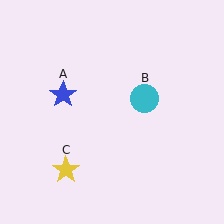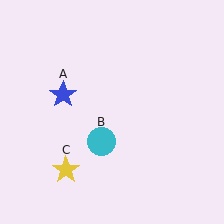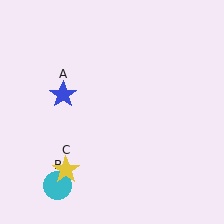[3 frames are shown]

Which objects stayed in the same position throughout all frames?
Blue star (object A) and yellow star (object C) remained stationary.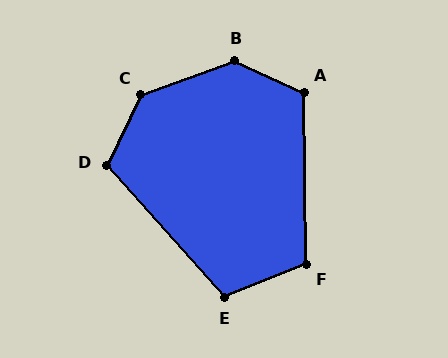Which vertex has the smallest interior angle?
E, at approximately 110 degrees.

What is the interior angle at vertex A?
Approximately 114 degrees (obtuse).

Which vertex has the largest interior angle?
B, at approximately 136 degrees.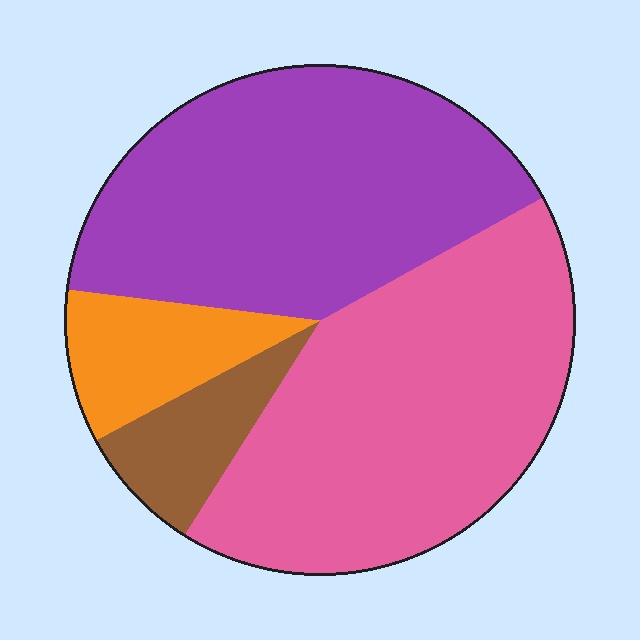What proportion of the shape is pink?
Pink takes up about two fifths (2/5) of the shape.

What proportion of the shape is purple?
Purple covers 40% of the shape.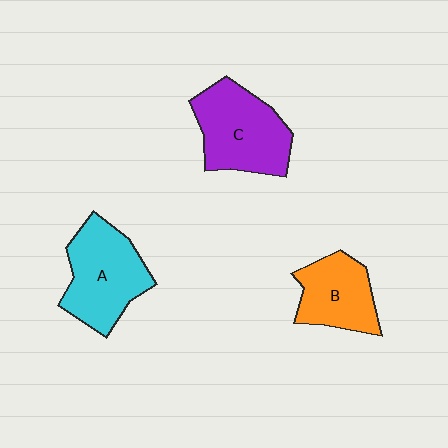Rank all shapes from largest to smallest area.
From largest to smallest: C (purple), A (cyan), B (orange).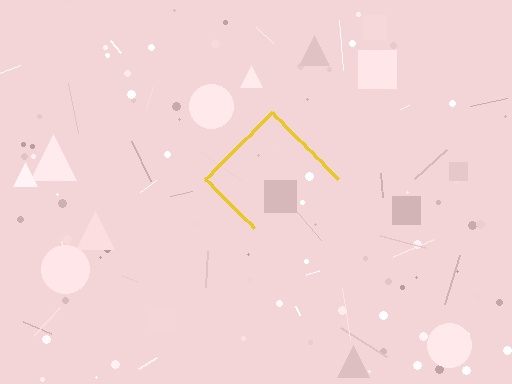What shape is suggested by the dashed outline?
The dashed outline suggests a diamond.